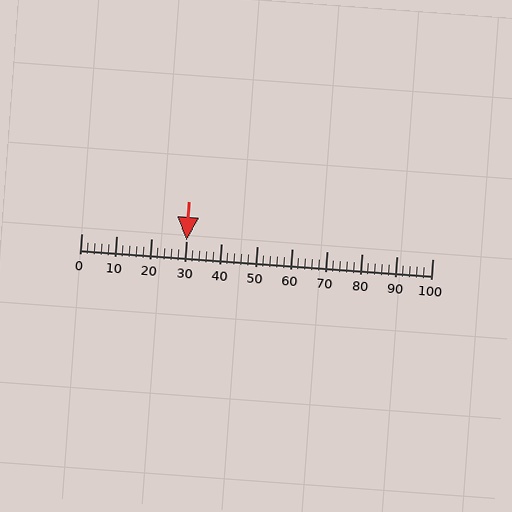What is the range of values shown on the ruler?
The ruler shows values from 0 to 100.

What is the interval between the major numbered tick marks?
The major tick marks are spaced 10 units apart.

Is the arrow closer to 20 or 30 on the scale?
The arrow is closer to 30.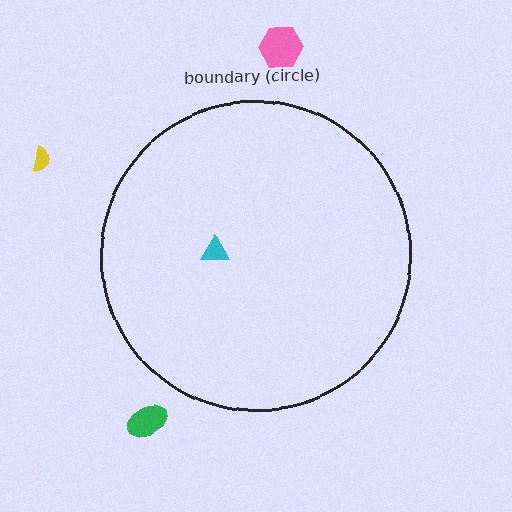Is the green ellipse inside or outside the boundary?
Outside.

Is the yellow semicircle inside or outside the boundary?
Outside.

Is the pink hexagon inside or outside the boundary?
Outside.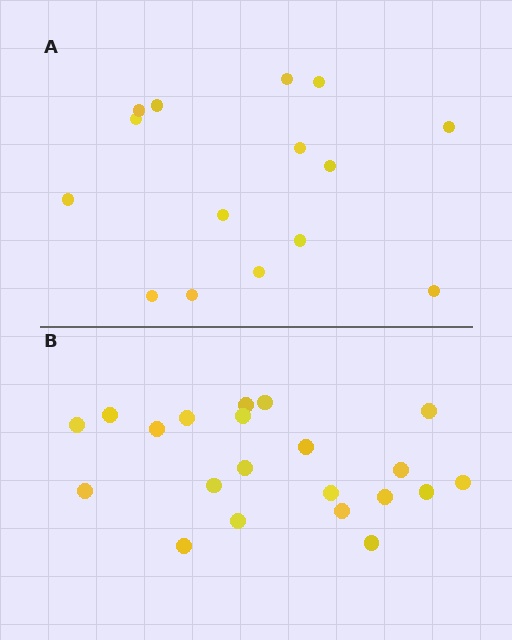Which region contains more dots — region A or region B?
Region B (the bottom region) has more dots.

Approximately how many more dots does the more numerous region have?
Region B has about 6 more dots than region A.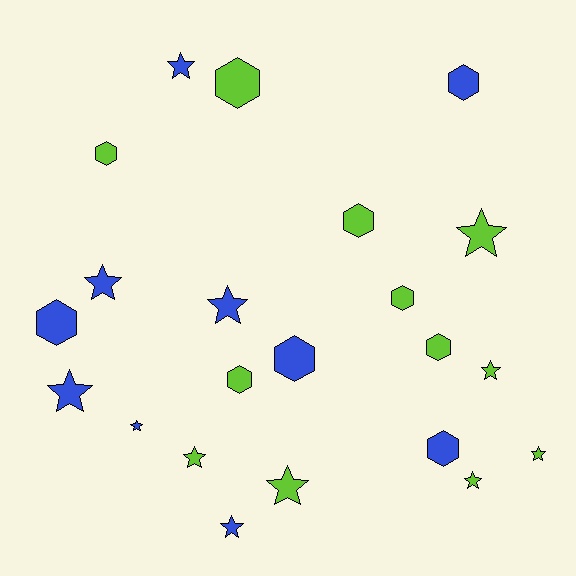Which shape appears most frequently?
Star, with 12 objects.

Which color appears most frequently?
Lime, with 12 objects.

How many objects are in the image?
There are 22 objects.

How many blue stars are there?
There are 6 blue stars.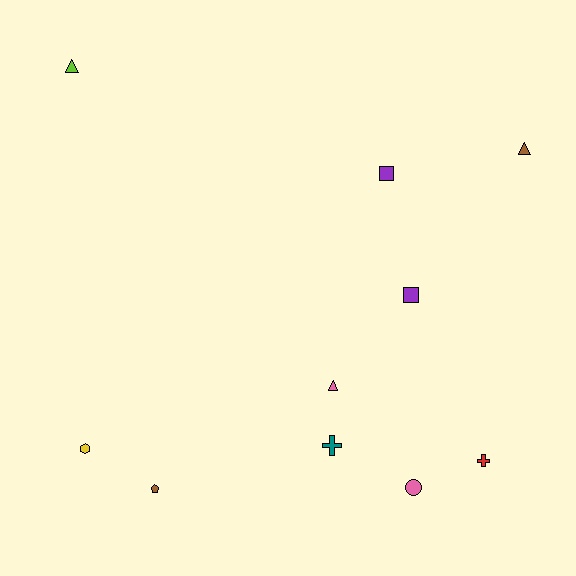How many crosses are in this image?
There are 2 crosses.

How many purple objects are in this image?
There are 2 purple objects.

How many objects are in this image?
There are 10 objects.